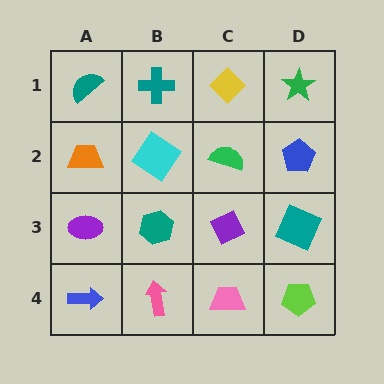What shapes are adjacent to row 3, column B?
A cyan diamond (row 2, column B), a pink arrow (row 4, column B), a purple ellipse (row 3, column A), a purple diamond (row 3, column C).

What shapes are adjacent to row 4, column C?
A purple diamond (row 3, column C), a pink arrow (row 4, column B), a lime pentagon (row 4, column D).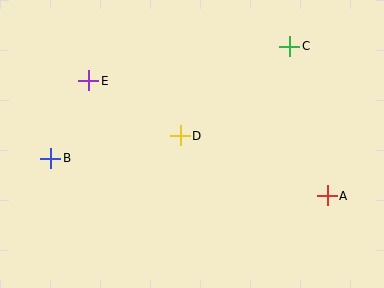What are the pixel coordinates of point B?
Point B is at (51, 158).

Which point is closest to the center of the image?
Point D at (180, 136) is closest to the center.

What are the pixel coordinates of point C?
Point C is at (290, 46).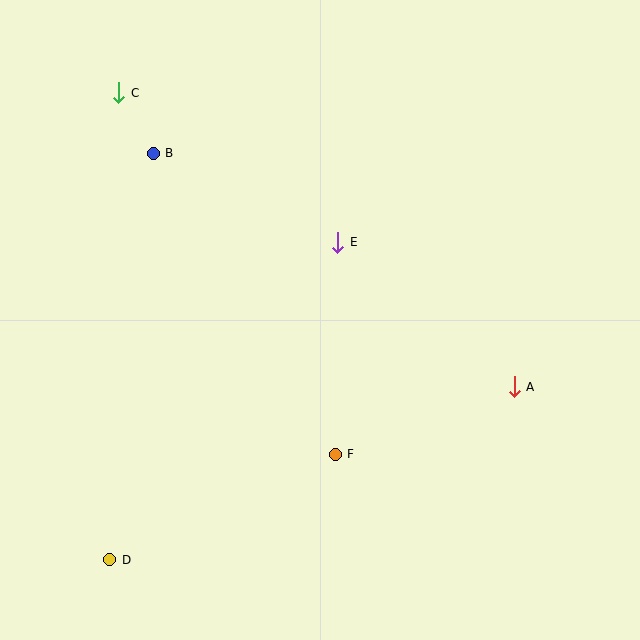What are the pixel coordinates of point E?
Point E is at (338, 242).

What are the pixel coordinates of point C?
Point C is at (119, 93).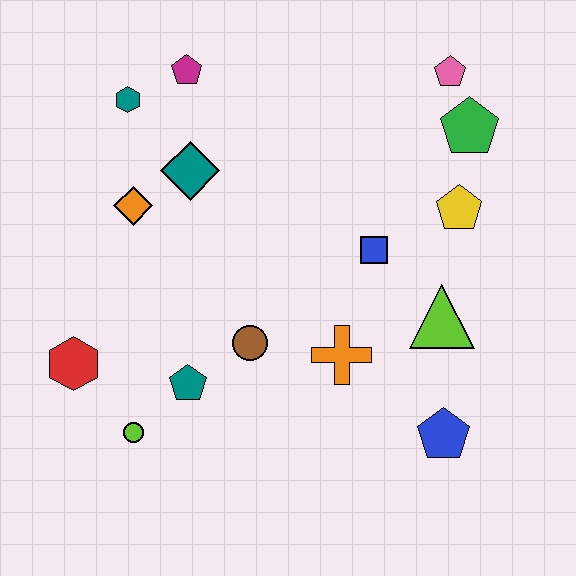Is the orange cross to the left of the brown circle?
No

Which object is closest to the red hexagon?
The lime circle is closest to the red hexagon.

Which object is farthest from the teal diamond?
The blue pentagon is farthest from the teal diamond.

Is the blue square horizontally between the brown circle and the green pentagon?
Yes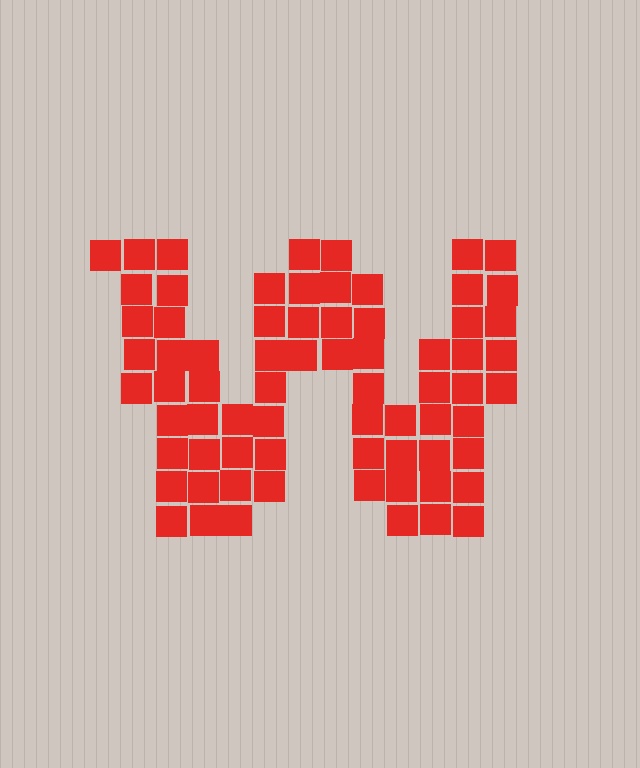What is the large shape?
The large shape is the letter W.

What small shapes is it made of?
It is made of small squares.